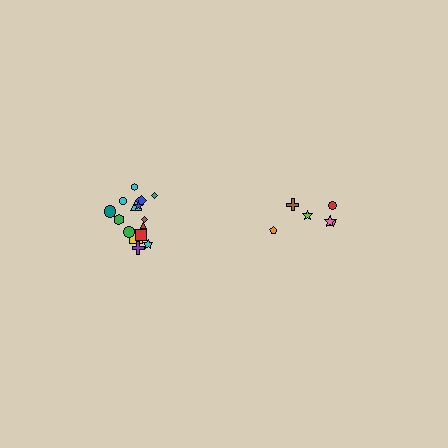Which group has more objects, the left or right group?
The left group.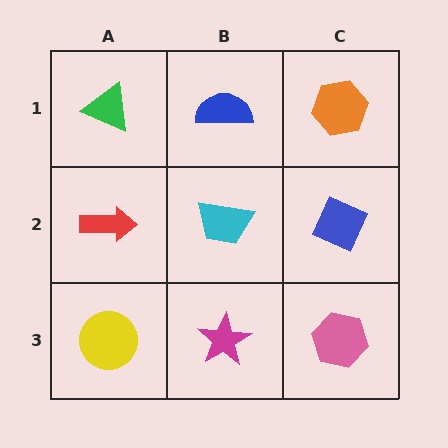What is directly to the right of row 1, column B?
An orange hexagon.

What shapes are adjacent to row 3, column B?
A cyan trapezoid (row 2, column B), a yellow circle (row 3, column A), a pink hexagon (row 3, column C).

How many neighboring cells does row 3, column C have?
2.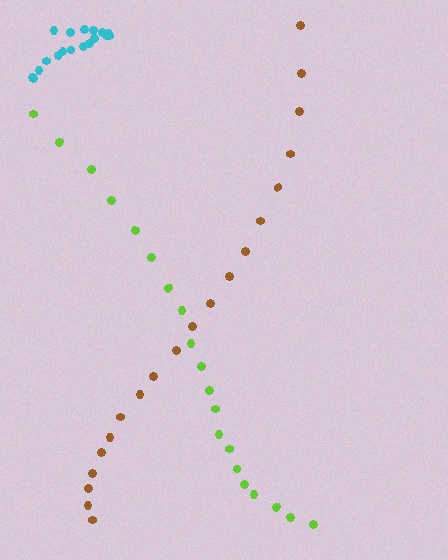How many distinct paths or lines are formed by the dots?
There are 3 distinct paths.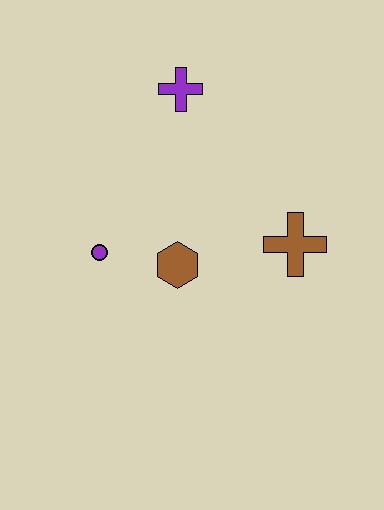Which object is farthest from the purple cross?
The brown cross is farthest from the purple cross.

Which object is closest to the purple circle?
The brown hexagon is closest to the purple circle.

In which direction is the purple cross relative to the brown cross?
The purple cross is above the brown cross.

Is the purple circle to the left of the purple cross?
Yes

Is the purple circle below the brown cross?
Yes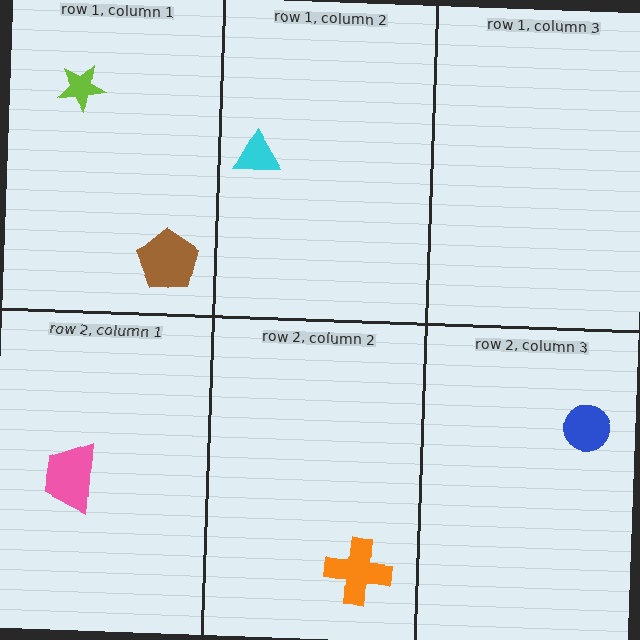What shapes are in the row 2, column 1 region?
The pink trapezoid.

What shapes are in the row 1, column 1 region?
The lime star, the brown pentagon.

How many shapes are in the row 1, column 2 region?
1.